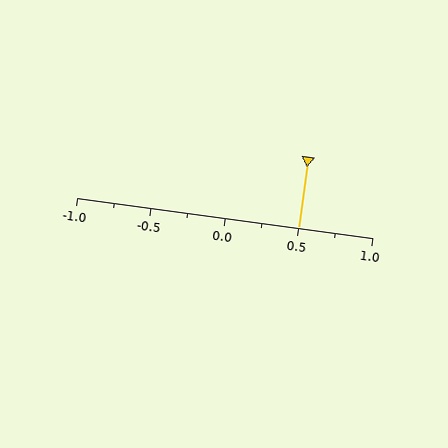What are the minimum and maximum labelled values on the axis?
The axis runs from -1.0 to 1.0.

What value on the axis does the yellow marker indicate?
The marker indicates approximately 0.5.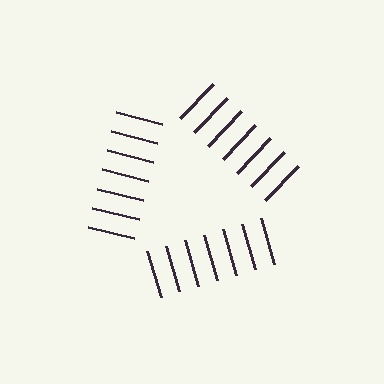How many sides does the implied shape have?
3 sides — the line-ends trace a triangle.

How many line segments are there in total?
21 — 7 along each of the 3 edges.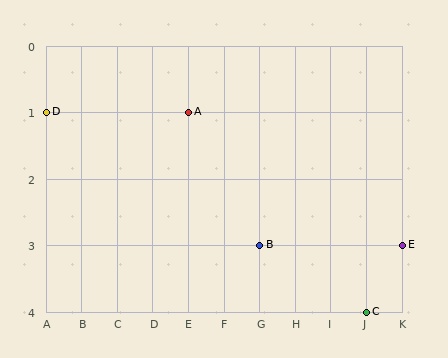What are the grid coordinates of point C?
Point C is at grid coordinates (J, 4).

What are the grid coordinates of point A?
Point A is at grid coordinates (E, 1).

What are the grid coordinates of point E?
Point E is at grid coordinates (K, 3).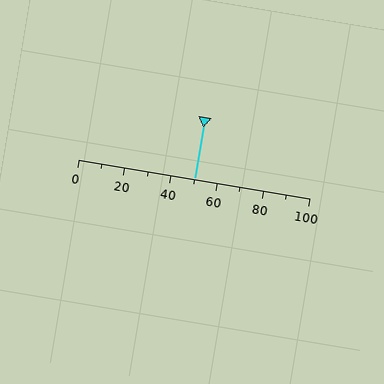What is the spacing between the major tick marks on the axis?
The major ticks are spaced 20 apart.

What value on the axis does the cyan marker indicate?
The marker indicates approximately 50.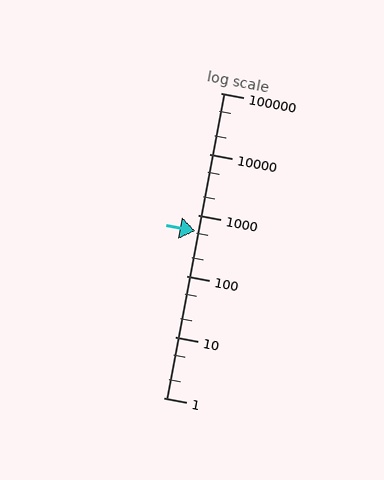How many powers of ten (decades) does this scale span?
The scale spans 5 decades, from 1 to 100000.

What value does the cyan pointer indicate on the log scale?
The pointer indicates approximately 550.